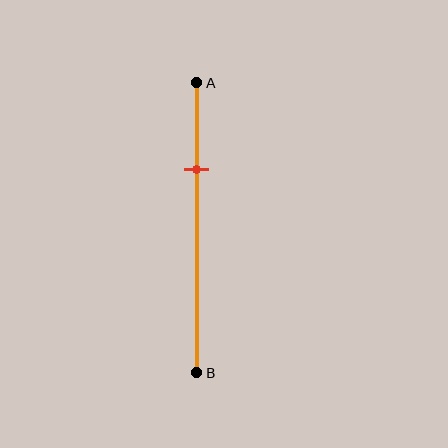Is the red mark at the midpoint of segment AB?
No, the mark is at about 30% from A, not at the 50% midpoint.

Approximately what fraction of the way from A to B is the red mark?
The red mark is approximately 30% of the way from A to B.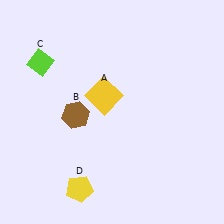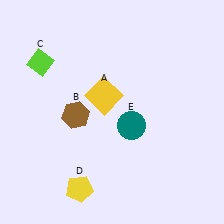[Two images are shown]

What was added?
A teal circle (E) was added in Image 2.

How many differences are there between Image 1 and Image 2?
There is 1 difference between the two images.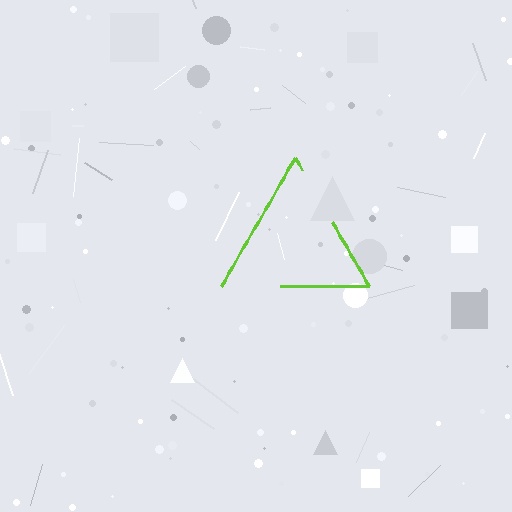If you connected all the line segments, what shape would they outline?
They would outline a triangle.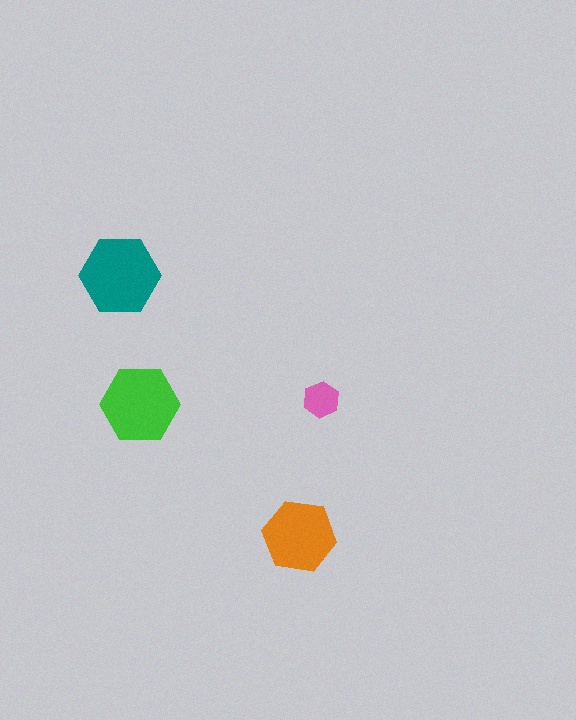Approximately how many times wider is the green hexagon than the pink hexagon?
About 2 times wider.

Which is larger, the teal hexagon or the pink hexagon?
The teal one.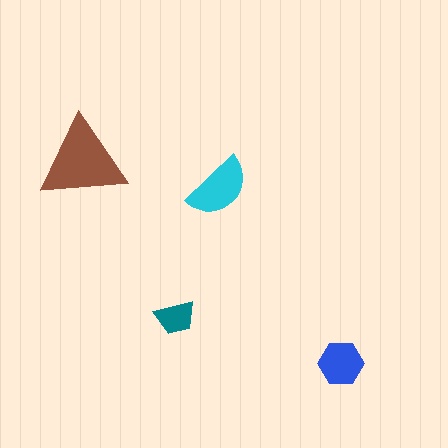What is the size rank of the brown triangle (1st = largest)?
1st.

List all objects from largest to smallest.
The brown triangle, the cyan semicircle, the blue hexagon, the teal trapezoid.